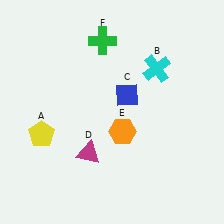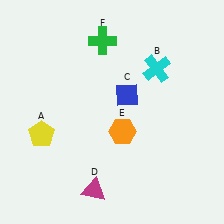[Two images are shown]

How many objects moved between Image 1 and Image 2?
1 object moved between the two images.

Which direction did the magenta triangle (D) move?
The magenta triangle (D) moved down.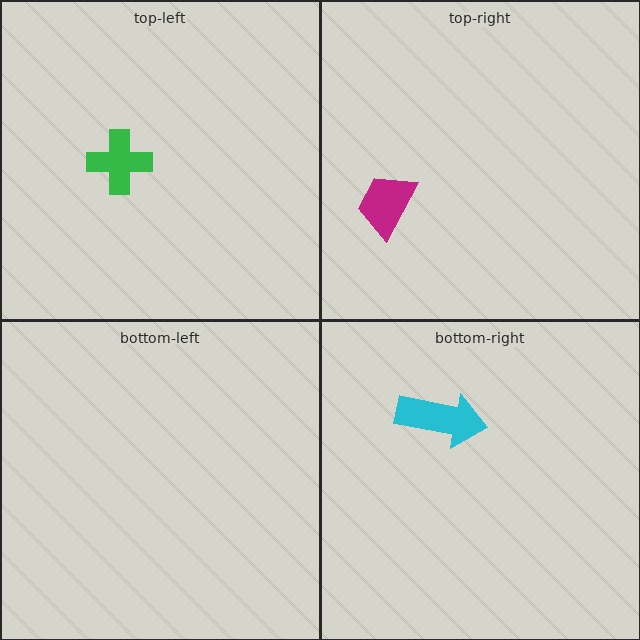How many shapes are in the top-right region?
1.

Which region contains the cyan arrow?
The bottom-right region.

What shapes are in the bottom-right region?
The cyan arrow.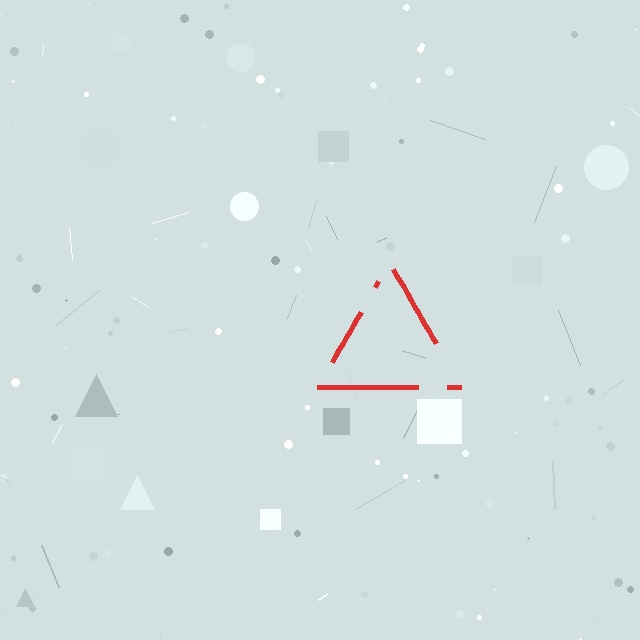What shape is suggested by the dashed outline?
The dashed outline suggests a triangle.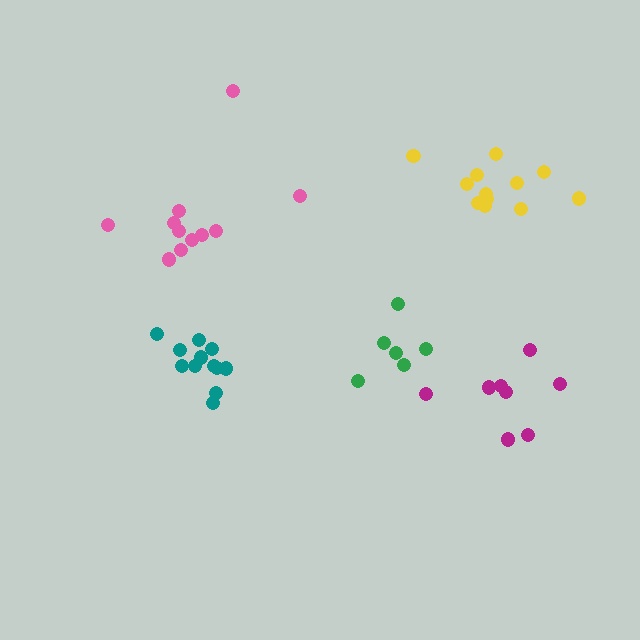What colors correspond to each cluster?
The clusters are colored: pink, green, yellow, teal, magenta.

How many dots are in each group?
Group 1: 11 dots, Group 2: 6 dots, Group 3: 12 dots, Group 4: 12 dots, Group 5: 8 dots (49 total).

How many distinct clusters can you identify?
There are 5 distinct clusters.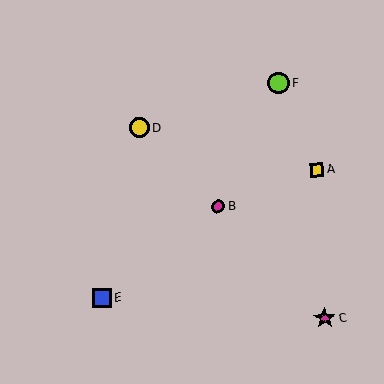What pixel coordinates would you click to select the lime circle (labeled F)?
Click at (278, 83) to select the lime circle F.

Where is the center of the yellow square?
The center of the yellow square is at (317, 170).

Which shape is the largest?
The magenta star (labeled C) is the largest.